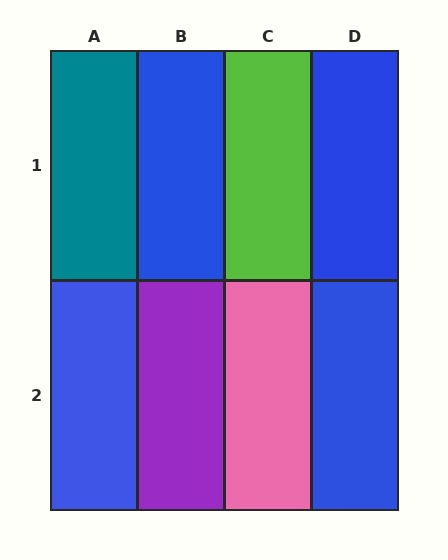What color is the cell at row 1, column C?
Lime.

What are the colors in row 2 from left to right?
Blue, purple, pink, blue.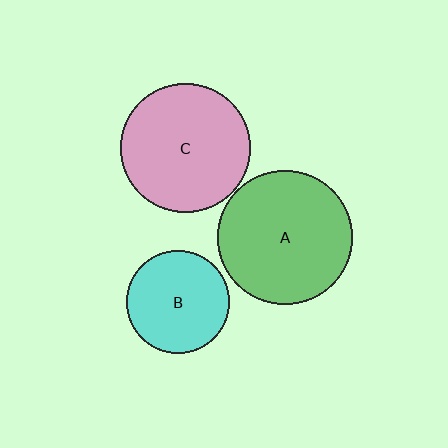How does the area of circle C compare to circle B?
Approximately 1.6 times.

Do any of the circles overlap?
No, none of the circles overlap.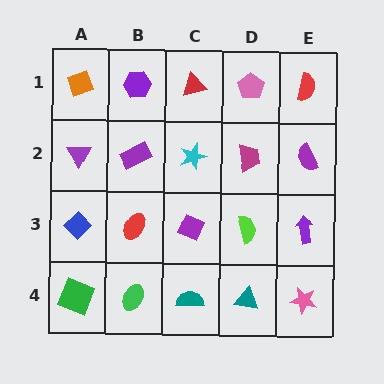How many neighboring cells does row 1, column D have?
3.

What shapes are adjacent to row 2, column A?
An orange diamond (row 1, column A), a blue diamond (row 3, column A), a purple rectangle (row 2, column B).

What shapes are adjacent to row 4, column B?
A red ellipse (row 3, column B), a green square (row 4, column A), a teal semicircle (row 4, column C).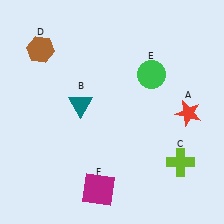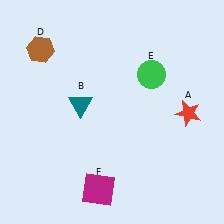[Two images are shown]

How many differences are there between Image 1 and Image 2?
There is 1 difference between the two images.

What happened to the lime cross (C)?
The lime cross (C) was removed in Image 2. It was in the bottom-right area of Image 1.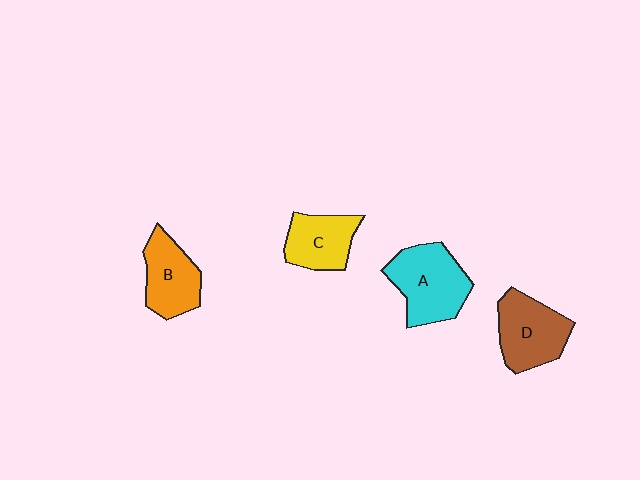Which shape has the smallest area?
Shape C (yellow).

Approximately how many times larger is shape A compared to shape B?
Approximately 1.3 times.